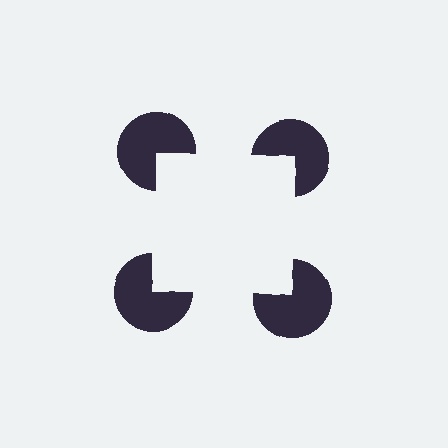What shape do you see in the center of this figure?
An illusory square — its edges are inferred from the aligned wedge cuts in the pac-man discs, not physically drawn.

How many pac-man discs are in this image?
There are 4 — one at each vertex of the illusory square.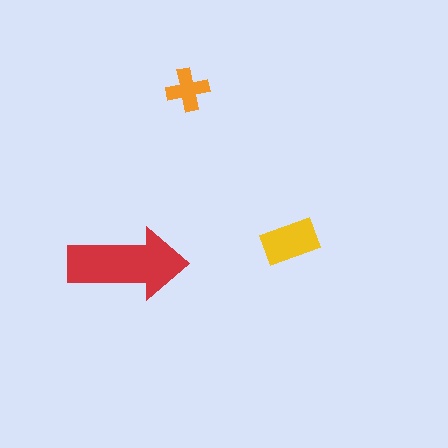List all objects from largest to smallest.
The red arrow, the yellow rectangle, the orange cross.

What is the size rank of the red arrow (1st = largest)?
1st.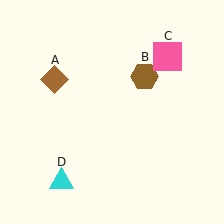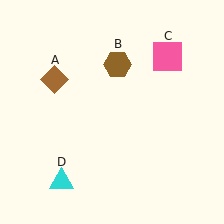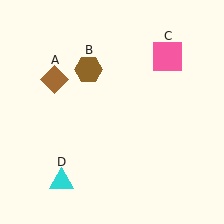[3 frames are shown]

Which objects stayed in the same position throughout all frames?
Brown diamond (object A) and pink square (object C) and cyan triangle (object D) remained stationary.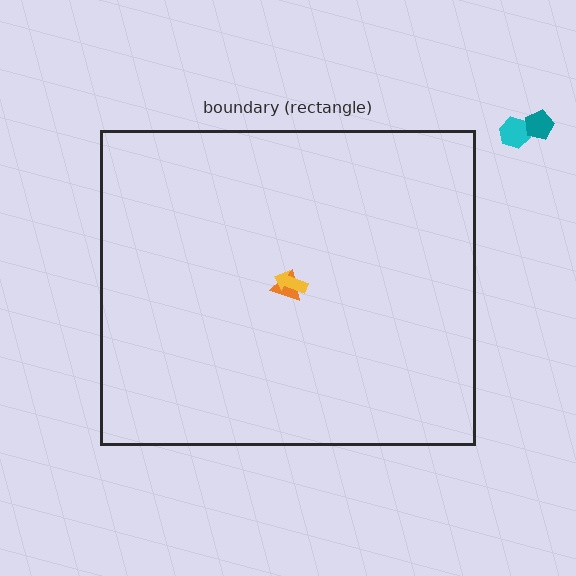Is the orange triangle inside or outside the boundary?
Inside.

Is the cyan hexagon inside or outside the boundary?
Outside.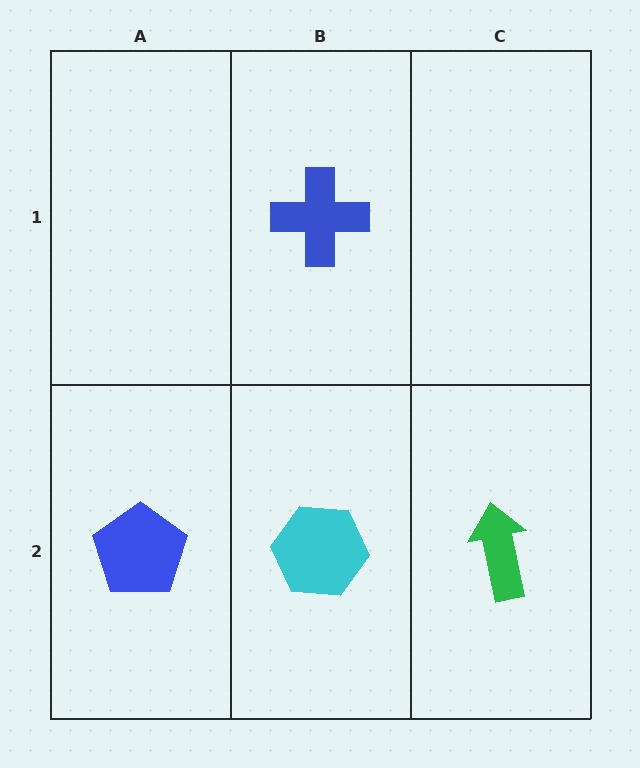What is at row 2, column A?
A blue pentagon.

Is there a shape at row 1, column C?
No, that cell is empty.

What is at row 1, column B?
A blue cross.